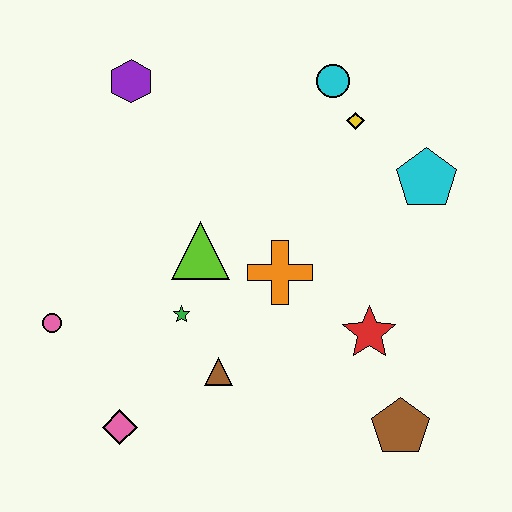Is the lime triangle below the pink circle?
No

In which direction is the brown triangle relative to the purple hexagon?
The brown triangle is below the purple hexagon.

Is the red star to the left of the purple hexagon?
No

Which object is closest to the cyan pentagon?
The yellow diamond is closest to the cyan pentagon.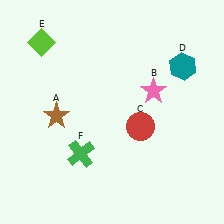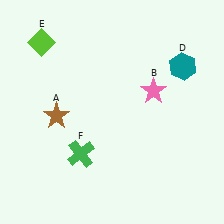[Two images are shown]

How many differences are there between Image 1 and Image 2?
There is 1 difference between the two images.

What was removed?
The red circle (C) was removed in Image 2.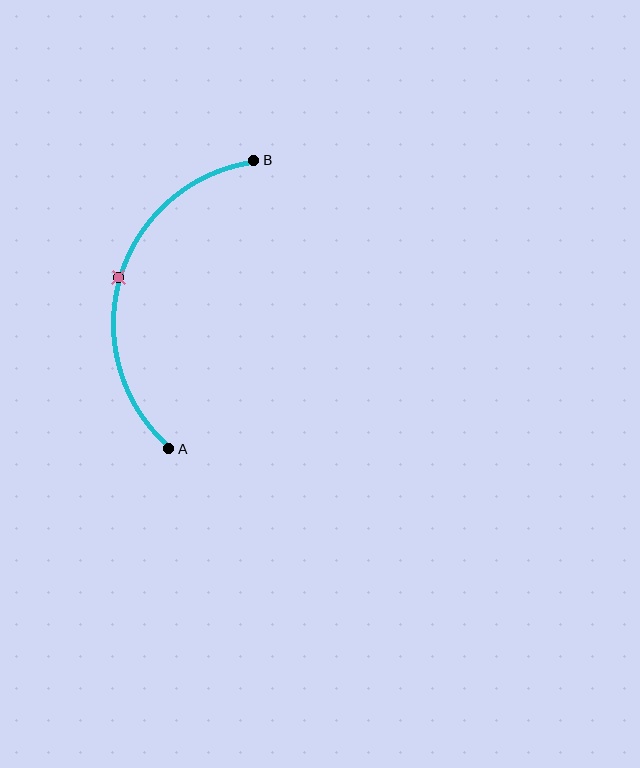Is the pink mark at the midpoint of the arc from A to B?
Yes. The pink mark lies on the arc at equal arc-length from both A and B — it is the arc midpoint.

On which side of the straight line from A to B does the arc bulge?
The arc bulges to the left of the straight line connecting A and B.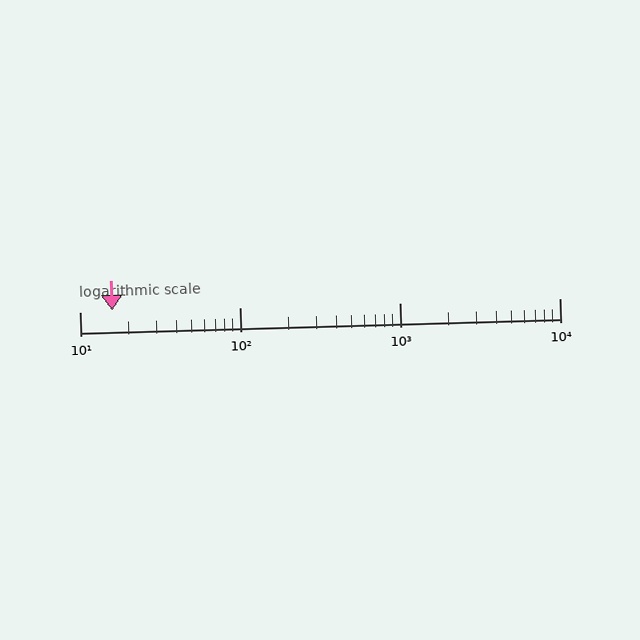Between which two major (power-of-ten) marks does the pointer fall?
The pointer is between 10 and 100.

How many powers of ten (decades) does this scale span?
The scale spans 3 decades, from 10 to 10000.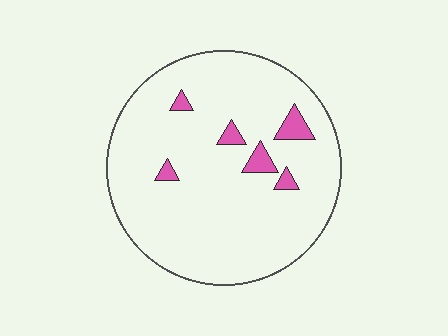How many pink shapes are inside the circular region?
6.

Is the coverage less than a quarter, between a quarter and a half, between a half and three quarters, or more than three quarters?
Less than a quarter.